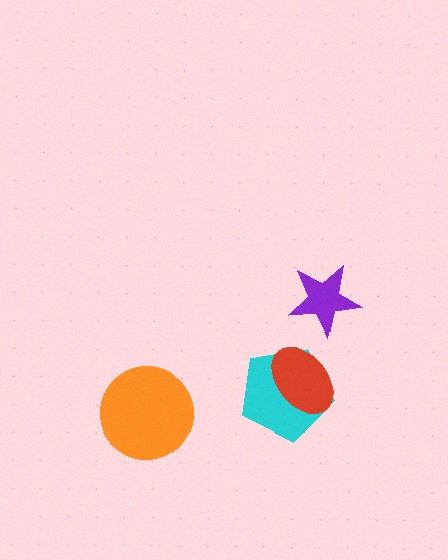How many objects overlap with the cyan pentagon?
1 object overlaps with the cyan pentagon.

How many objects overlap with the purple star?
0 objects overlap with the purple star.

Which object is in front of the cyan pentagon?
The red ellipse is in front of the cyan pentagon.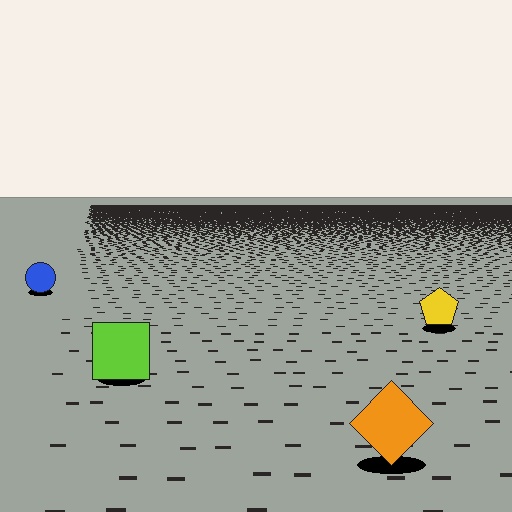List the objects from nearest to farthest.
From nearest to farthest: the orange diamond, the lime square, the yellow pentagon, the blue circle.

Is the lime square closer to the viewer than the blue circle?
Yes. The lime square is closer — you can tell from the texture gradient: the ground texture is coarser near it.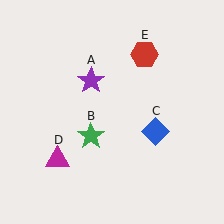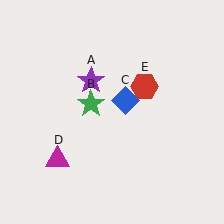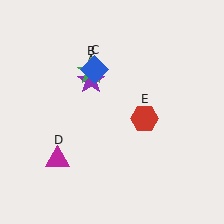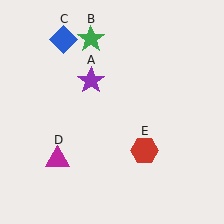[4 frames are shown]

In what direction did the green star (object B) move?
The green star (object B) moved up.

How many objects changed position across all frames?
3 objects changed position: green star (object B), blue diamond (object C), red hexagon (object E).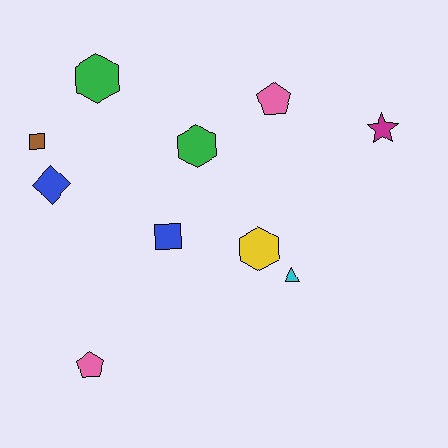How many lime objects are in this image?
There are no lime objects.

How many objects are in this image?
There are 10 objects.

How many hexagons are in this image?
There are 3 hexagons.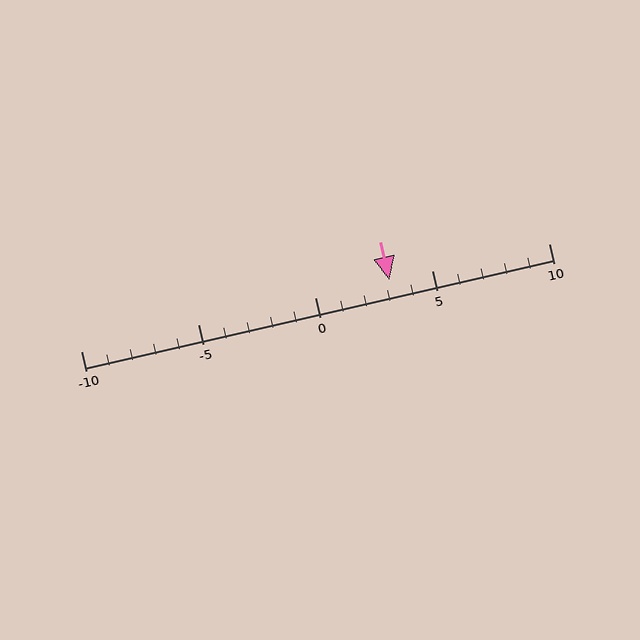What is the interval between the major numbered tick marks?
The major tick marks are spaced 5 units apart.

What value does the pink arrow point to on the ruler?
The pink arrow points to approximately 3.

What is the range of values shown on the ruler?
The ruler shows values from -10 to 10.